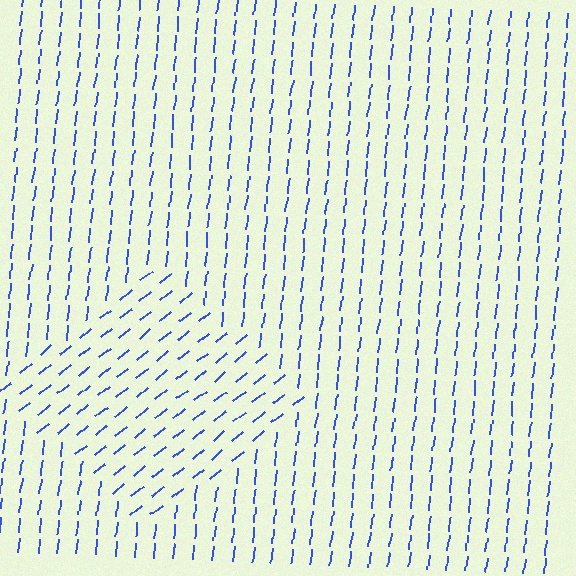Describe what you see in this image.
The image is filled with small blue line segments. A diamond region in the image has lines oriented differently from the surrounding lines, creating a visible texture boundary.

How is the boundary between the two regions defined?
The boundary is defined purely by a change in line orientation (approximately 45 degrees difference). All lines are the same color and thickness.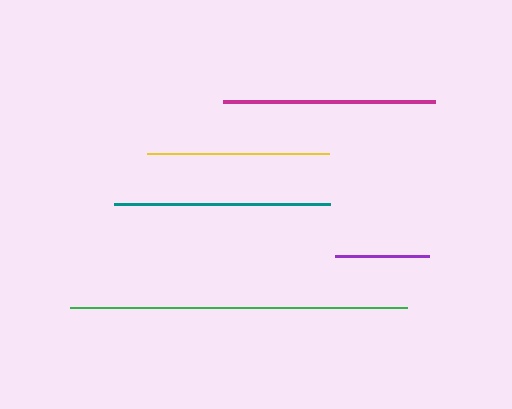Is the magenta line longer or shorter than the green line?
The green line is longer than the magenta line.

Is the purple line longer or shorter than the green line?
The green line is longer than the purple line.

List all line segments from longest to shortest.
From longest to shortest: green, teal, magenta, yellow, purple.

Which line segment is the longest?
The green line is the longest at approximately 337 pixels.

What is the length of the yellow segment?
The yellow segment is approximately 182 pixels long.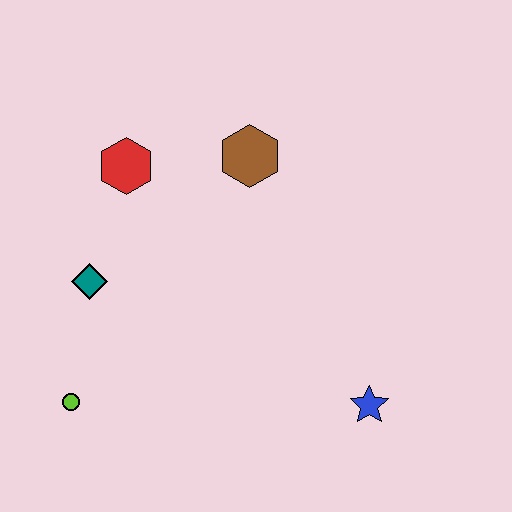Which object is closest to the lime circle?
The teal diamond is closest to the lime circle.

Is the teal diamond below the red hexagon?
Yes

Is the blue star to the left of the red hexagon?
No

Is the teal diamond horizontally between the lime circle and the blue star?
Yes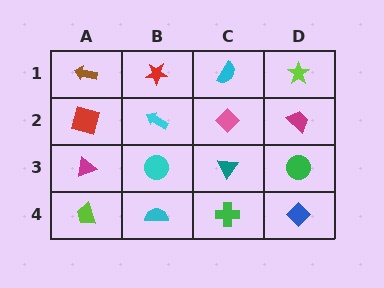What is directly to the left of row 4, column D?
A green cross.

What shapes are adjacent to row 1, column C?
A pink diamond (row 2, column C), a red star (row 1, column B), a lime star (row 1, column D).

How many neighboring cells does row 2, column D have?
3.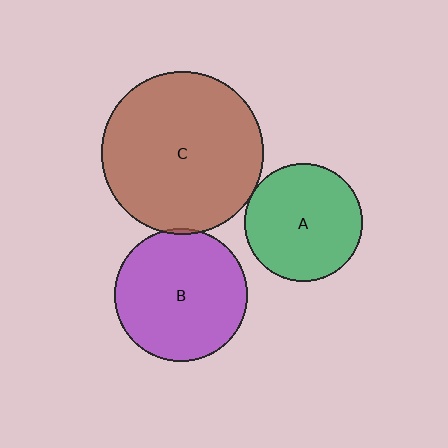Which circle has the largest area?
Circle C (brown).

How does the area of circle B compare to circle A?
Approximately 1.3 times.